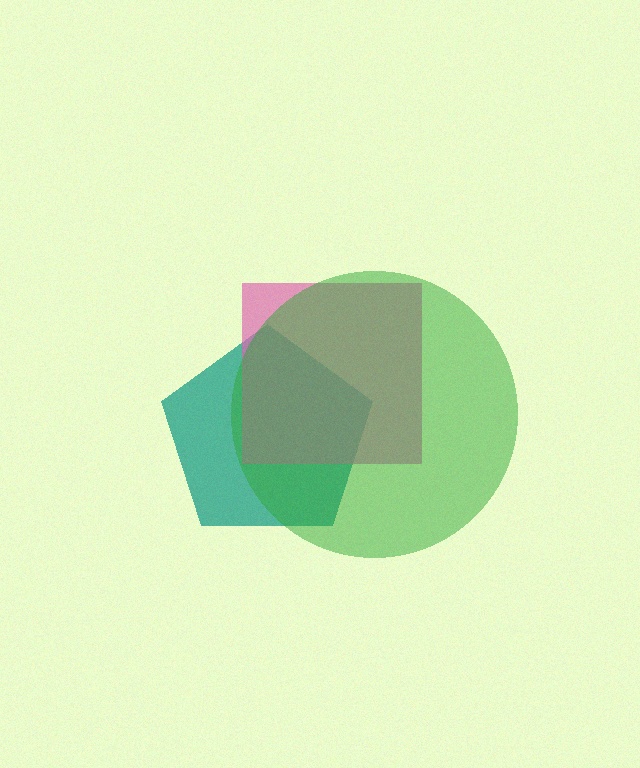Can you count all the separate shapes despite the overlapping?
Yes, there are 3 separate shapes.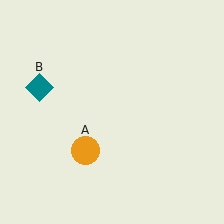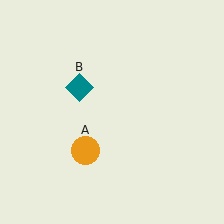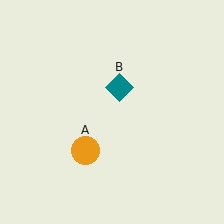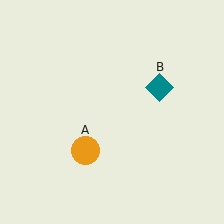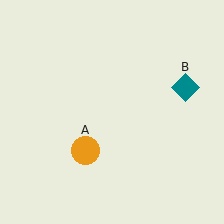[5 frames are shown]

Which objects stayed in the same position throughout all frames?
Orange circle (object A) remained stationary.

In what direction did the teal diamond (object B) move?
The teal diamond (object B) moved right.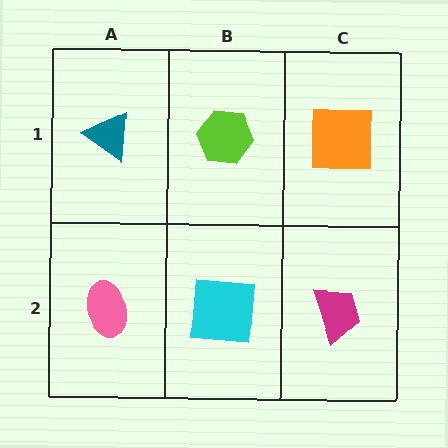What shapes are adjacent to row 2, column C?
An orange square (row 1, column C), a cyan square (row 2, column B).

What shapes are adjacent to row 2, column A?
A teal triangle (row 1, column A), a cyan square (row 2, column B).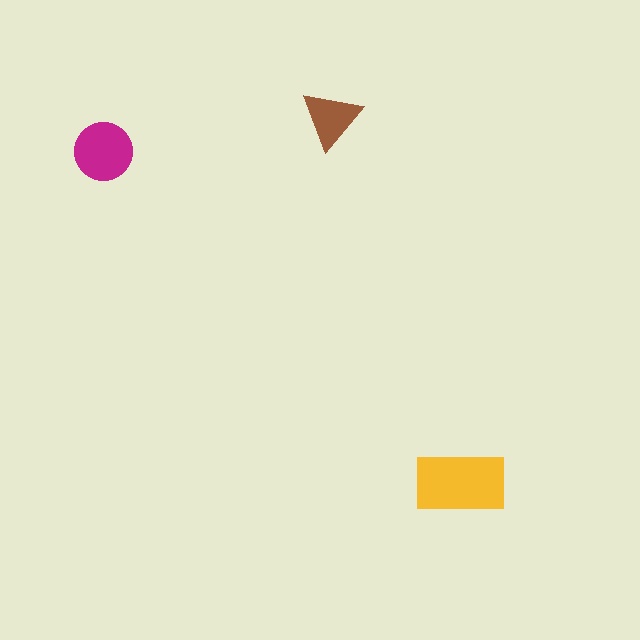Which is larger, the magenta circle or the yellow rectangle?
The yellow rectangle.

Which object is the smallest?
The brown triangle.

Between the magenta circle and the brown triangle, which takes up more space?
The magenta circle.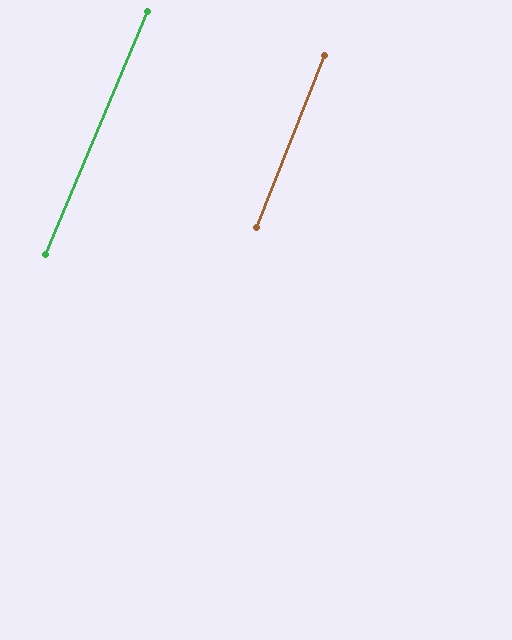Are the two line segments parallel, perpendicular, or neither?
Parallel — their directions differ by only 1.3°.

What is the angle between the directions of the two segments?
Approximately 1 degree.